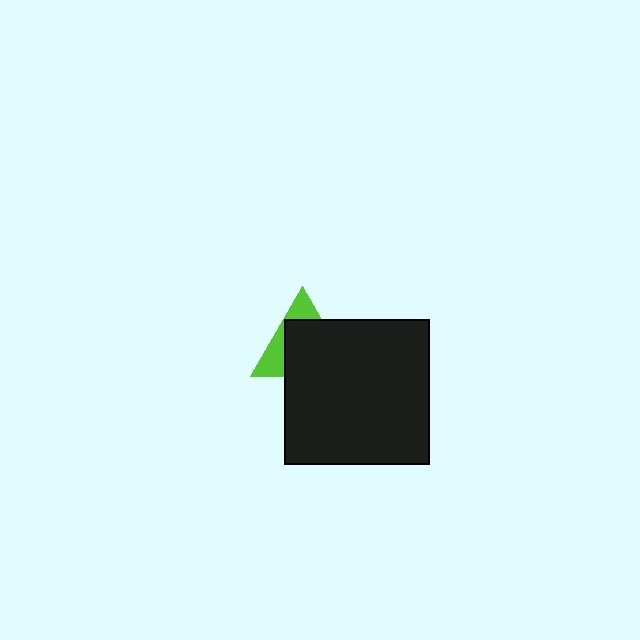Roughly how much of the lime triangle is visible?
A small part of it is visible (roughly 34%).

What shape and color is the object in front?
The object in front is a black square.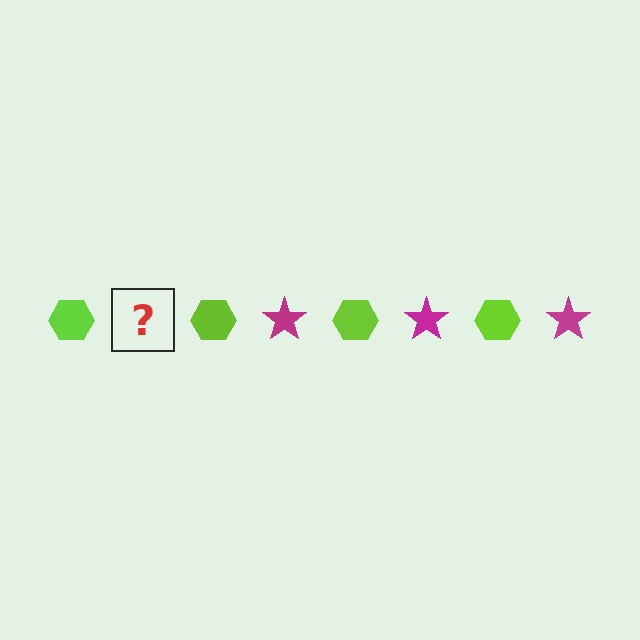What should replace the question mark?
The question mark should be replaced with a magenta star.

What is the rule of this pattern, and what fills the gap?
The rule is that the pattern alternates between lime hexagon and magenta star. The gap should be filled with a magenta star.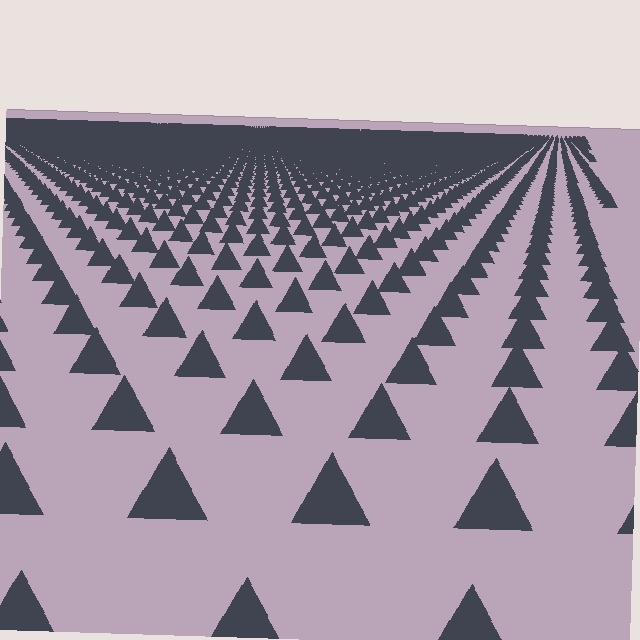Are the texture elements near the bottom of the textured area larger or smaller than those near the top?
Larger. Near the bottom, elements are closer to the viewer and appear at a bigger on-screen size.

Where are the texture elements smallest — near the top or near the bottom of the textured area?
Near the top.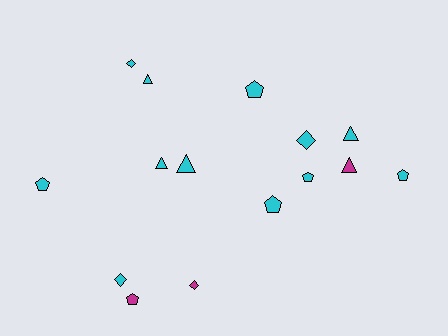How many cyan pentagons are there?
There are 5 cyan pentagons.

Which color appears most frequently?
Cyan, with 12 objects.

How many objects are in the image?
There are 15 objects.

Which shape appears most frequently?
Pentagon, with 6 objects.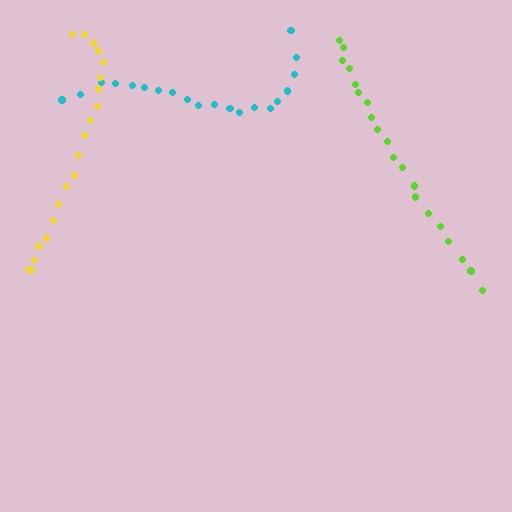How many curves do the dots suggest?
There are 3 distinct paths.